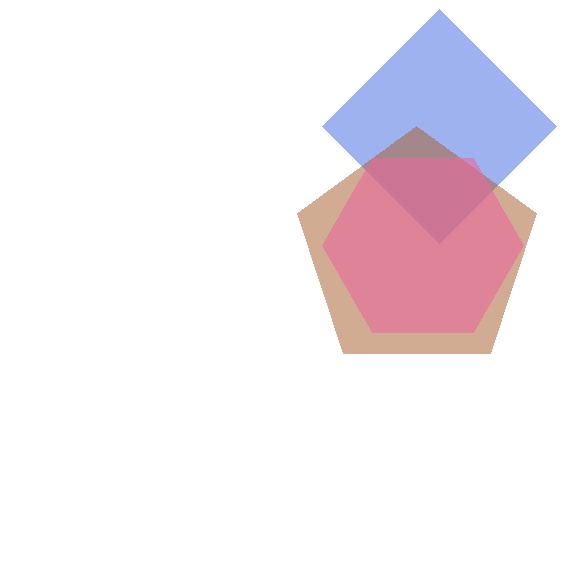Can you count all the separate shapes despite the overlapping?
Yes, there are 3 separate shapes.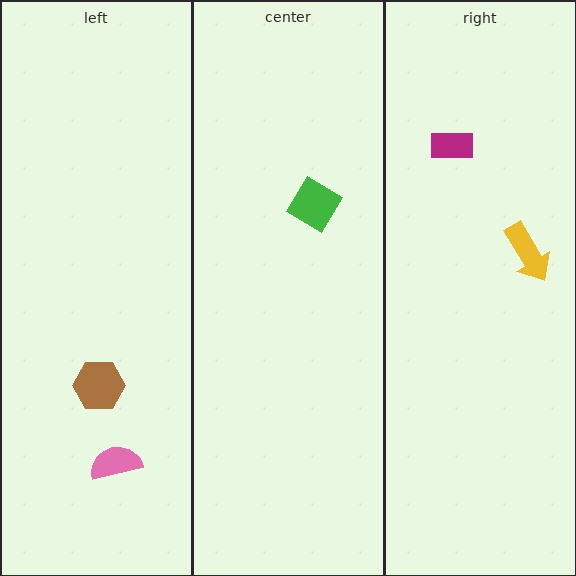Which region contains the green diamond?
The center region.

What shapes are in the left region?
The pink semicircle, the brown hexagon.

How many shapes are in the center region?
1.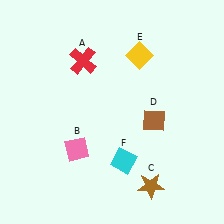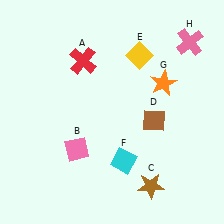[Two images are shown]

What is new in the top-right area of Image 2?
An orange star (G) was added in the top-right area of Image 2.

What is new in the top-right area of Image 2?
A pink cross (H) was added in the top-right area of Image 2.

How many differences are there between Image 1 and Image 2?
There are 2 differences between the two images.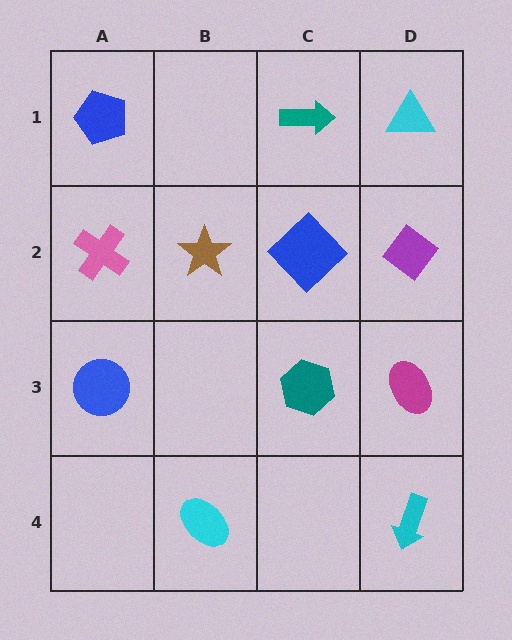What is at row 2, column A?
A pink cross.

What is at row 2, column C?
A blue diamond.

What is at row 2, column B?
A brown star.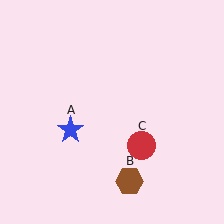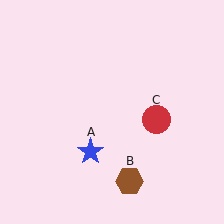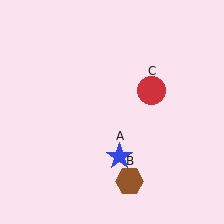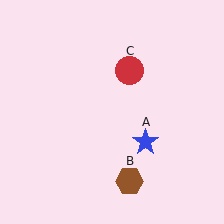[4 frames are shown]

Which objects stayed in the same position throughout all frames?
Brown hexagon (object B) remained stationary.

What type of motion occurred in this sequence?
The blue star (object A), red circle (object C) rotated counterclockwise around the center of the scene.